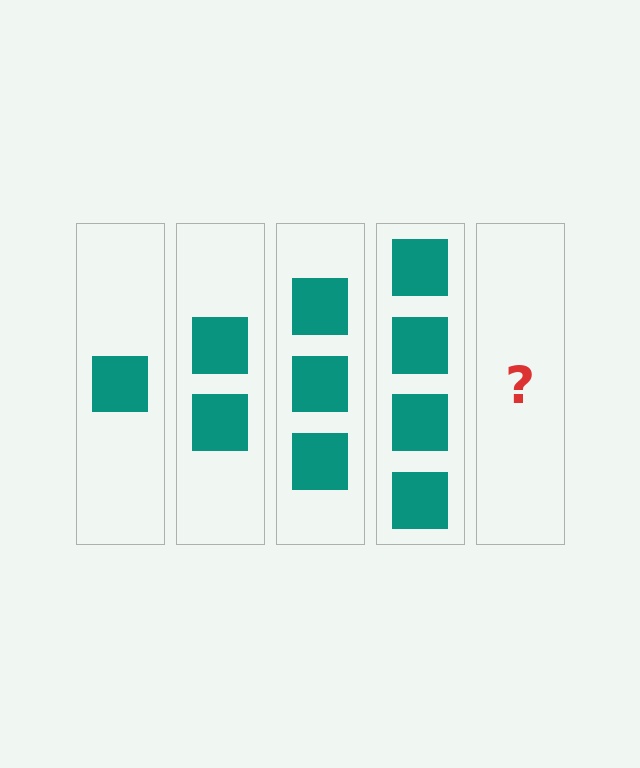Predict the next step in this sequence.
The next step is 5 squares.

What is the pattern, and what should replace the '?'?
The pattern is that each step adds one more square. The '?' should be 5 squares.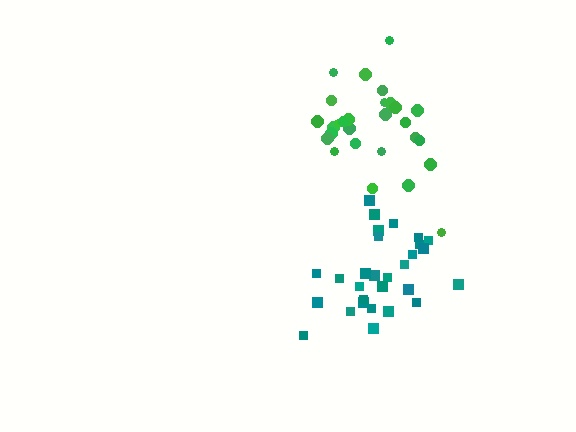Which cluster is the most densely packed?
Teal.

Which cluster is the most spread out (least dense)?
Green.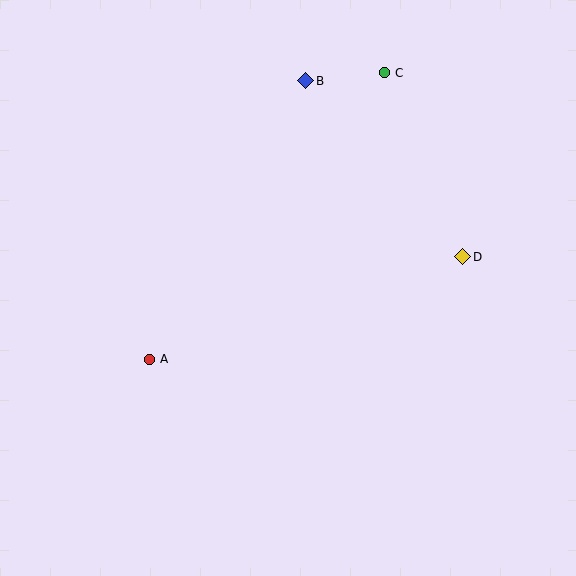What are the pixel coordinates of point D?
Point D is at (463, 257).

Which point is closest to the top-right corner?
Point C is closest to the top-right corner.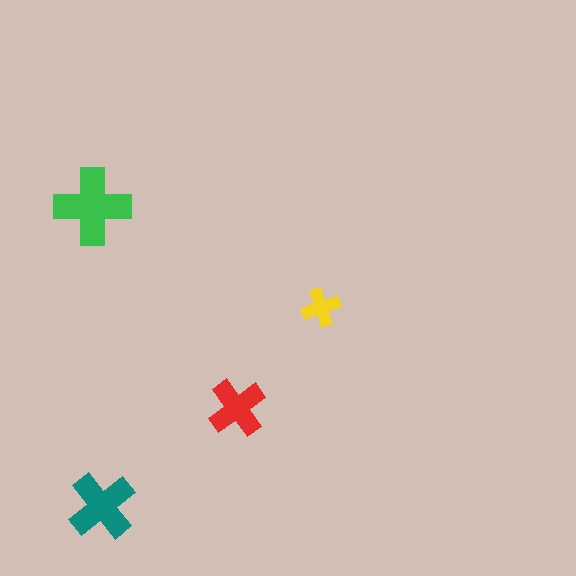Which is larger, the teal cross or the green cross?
The green one.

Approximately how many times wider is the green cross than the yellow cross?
About 2 times wider.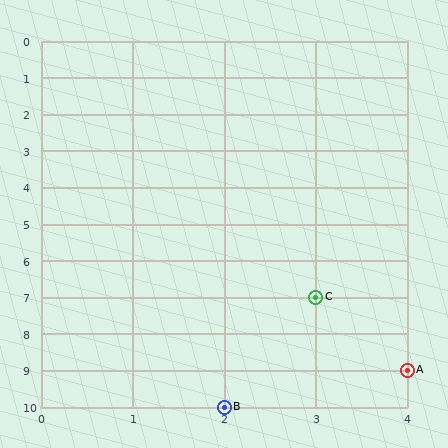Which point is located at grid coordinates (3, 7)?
Point C is at (3, 7).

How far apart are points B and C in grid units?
Points B and C are 1 column and 3 rows apart (about 3.2 grid units diagonally).